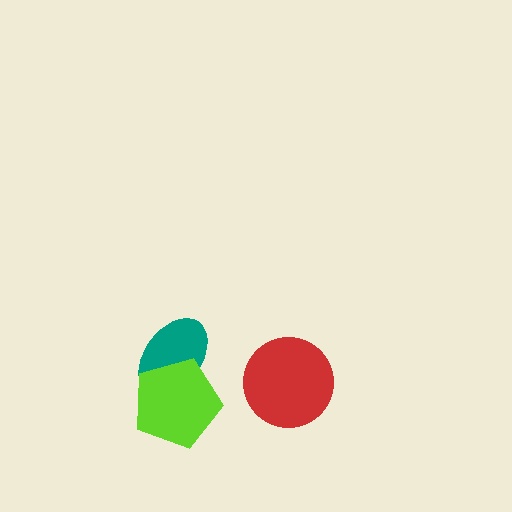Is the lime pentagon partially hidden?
No, no other shape covers it.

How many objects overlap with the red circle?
0 objects overlap with the red circle.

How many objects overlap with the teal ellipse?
1 object overlaps with the teal ellipse.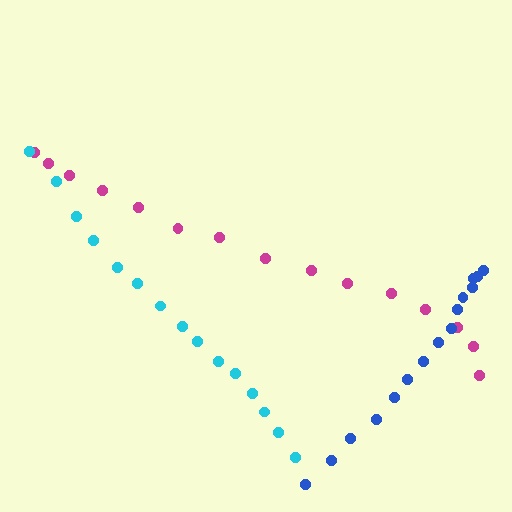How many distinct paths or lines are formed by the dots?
There are 3 distinct paths.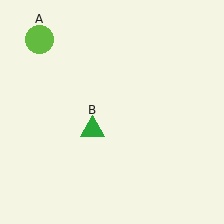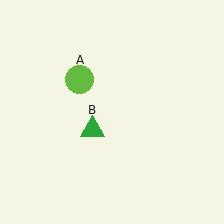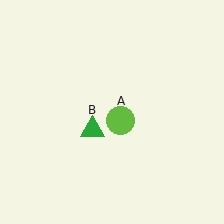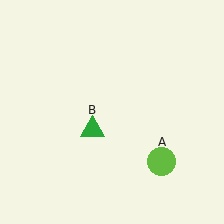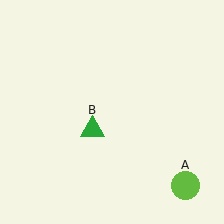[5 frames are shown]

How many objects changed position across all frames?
1 object changed position: lime circle (object A).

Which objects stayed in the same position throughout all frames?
Green triangle (object B) remained stationary.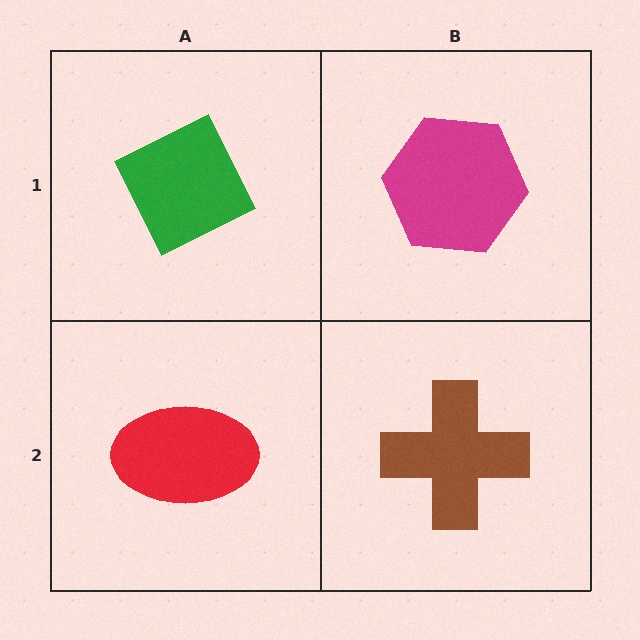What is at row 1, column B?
A magenta hexagon.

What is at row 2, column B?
A brown cross.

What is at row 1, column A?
A green diamond.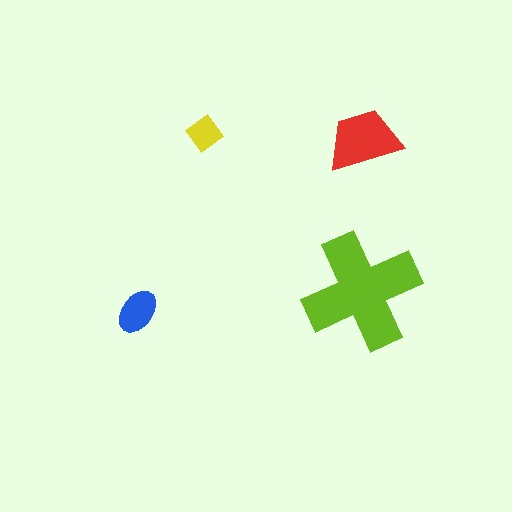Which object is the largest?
The lime cross.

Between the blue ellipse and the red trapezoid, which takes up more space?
The red trapezoid.